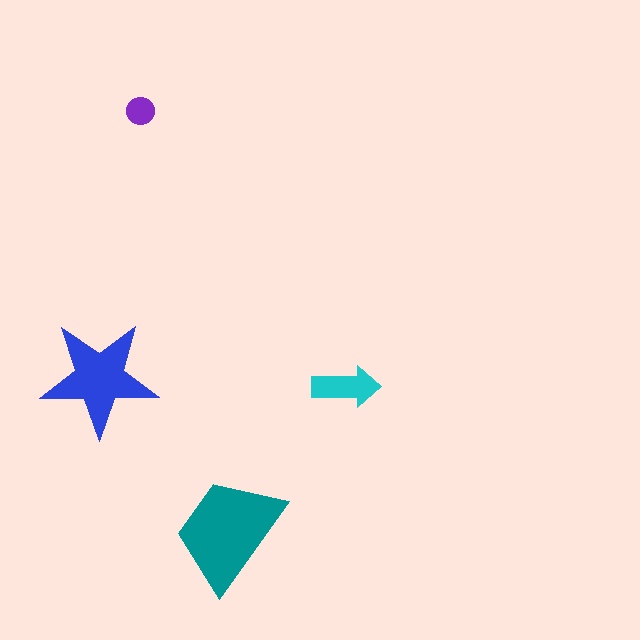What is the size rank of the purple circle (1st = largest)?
4th.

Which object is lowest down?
The teal trapezoid is bottommost.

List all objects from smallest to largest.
The purple circle, the cyan arrow, the blue star, the teal trapezoid.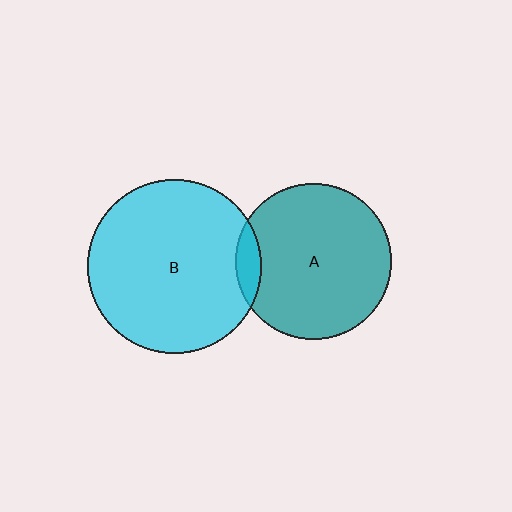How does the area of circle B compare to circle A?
Approximately 1.2 times.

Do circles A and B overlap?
Yes.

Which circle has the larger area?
Circle B (cyan).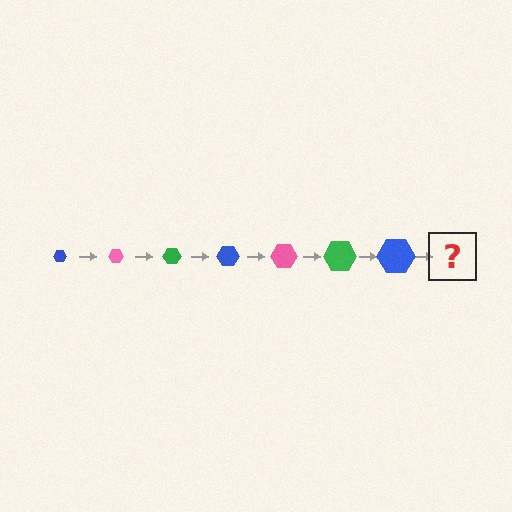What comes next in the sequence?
The next element should be a pink hexagon, larger than the previous one.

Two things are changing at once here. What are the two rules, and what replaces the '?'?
The two rules are that the hexagon grows larger each step and the color cycles through blue, pink, and green. The '?' should be a pink hexagon, larger than the previous one.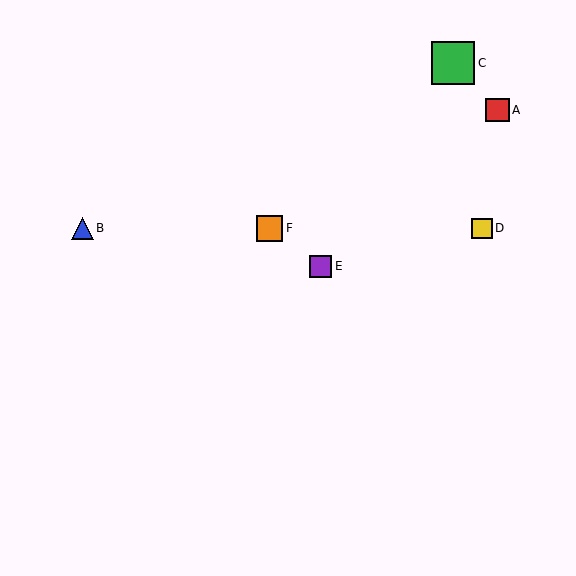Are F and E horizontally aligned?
No, F is at y≈228 and E is at y≈266.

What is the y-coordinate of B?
Object B is at y≈228.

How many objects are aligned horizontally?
3 objects (B, D, F) are aligned horizontally.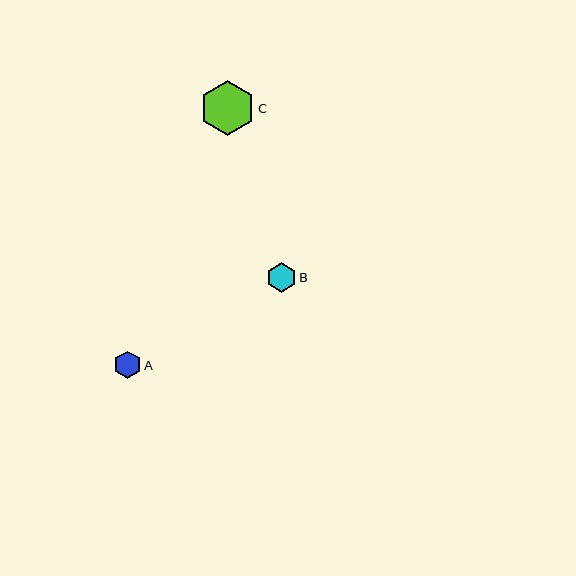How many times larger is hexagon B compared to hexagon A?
Hexagon B is approximately 1.1 times the size of hexagon A.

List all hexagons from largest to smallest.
From largest to smallest: C, B, A.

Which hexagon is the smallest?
Hexagon A is the smallest with a size of approximately 27 pixels.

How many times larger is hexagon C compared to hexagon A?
Hexagon C is approximately 2.1 times the size of hexagon A.